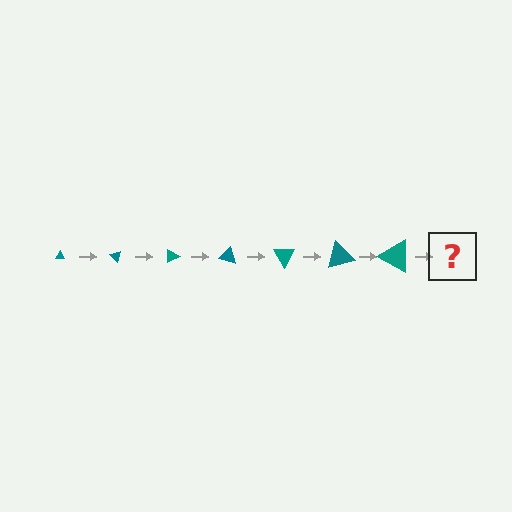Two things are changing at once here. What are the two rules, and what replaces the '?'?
The two rules are that the triangle grows larger each step and it rotates 45 degrees each step. The '?' should be a triangle, larger than the previous one and rotated 315 degrees from the start.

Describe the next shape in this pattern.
It should be a triangle, larger than the previous one and rotated 315 degrees from the start.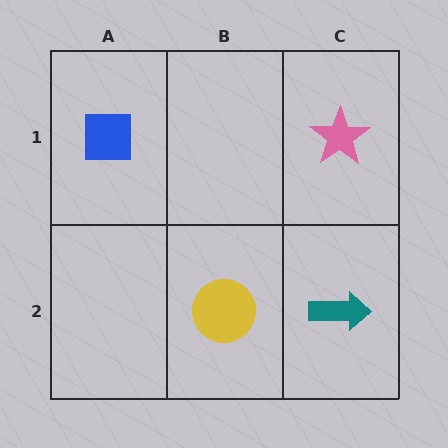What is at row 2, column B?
A yellow circle.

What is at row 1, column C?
A pink star.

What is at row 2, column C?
A teal arrow.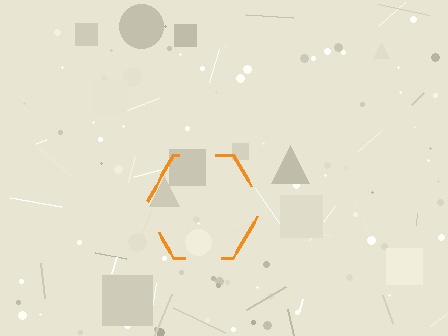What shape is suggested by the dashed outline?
The dashed outline suggests a hexagon.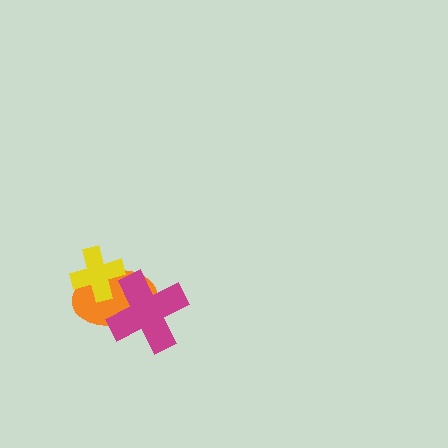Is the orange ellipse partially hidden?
Yes, it is partially covered by another shape.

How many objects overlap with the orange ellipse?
2 objects overlap with the orange ellipse.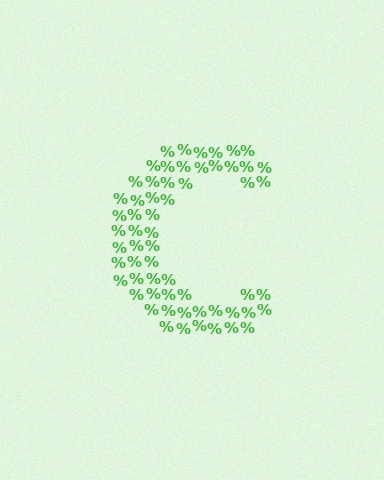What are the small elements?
The small elements are percent signs.